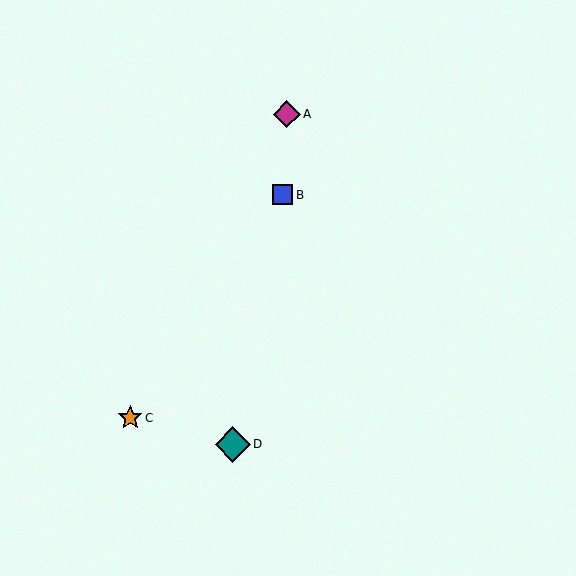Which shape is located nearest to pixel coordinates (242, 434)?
The teal diamond (labeled D) at (233, 444) is nearest to that location.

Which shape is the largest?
The teal diamond (labeled D) is the largest.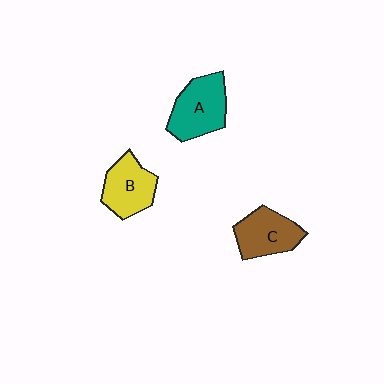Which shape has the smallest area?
Shape B (yellow).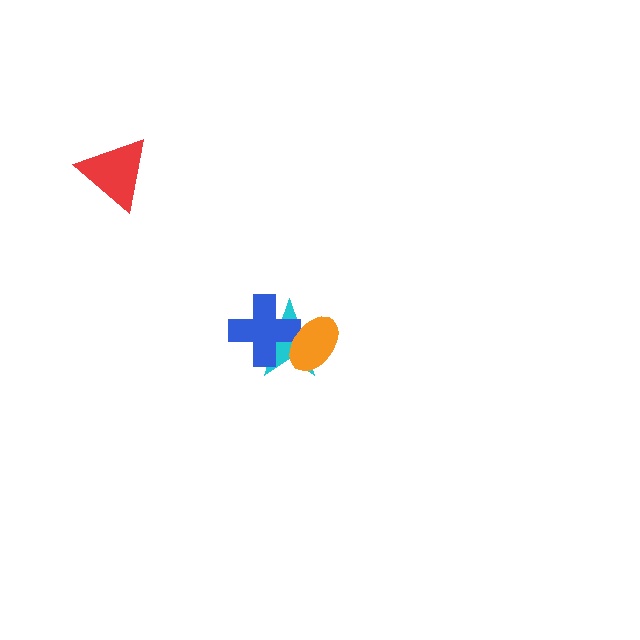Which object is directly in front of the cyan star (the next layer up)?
The blue cross is directly in front of the cyan star.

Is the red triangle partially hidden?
No, no other shape covers it.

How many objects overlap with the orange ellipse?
2 objects overlap with the orange ellipse.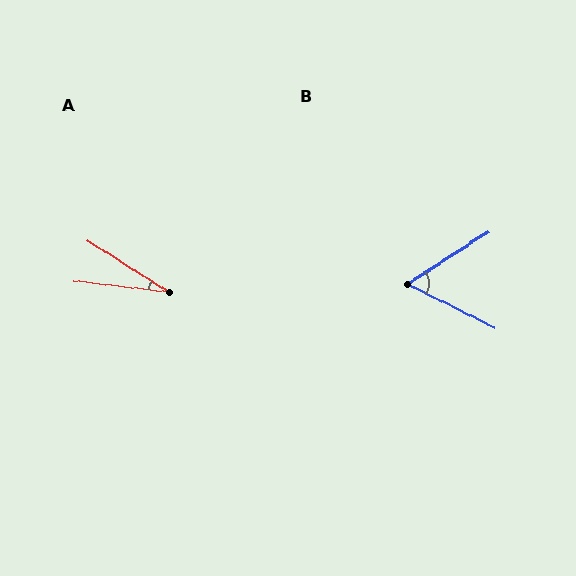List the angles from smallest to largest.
A (26°), B (59°).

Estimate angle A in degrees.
Approximately 26 degrees.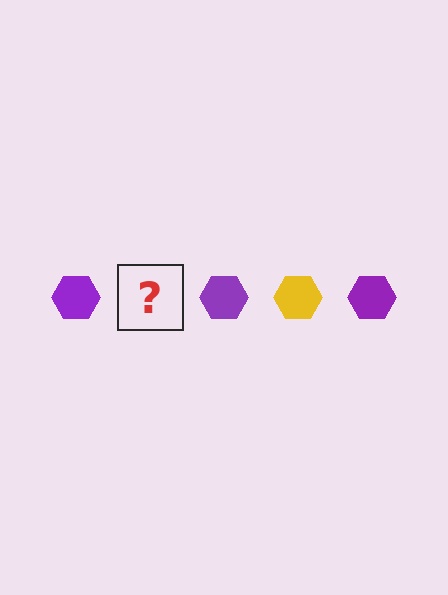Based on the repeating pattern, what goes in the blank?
The blank should be a yellow hexagon.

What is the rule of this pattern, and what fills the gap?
The rule is that the pattern cycles through purple, yellow hexagons. The gap should be filled with a yellow hexagon.